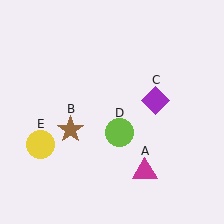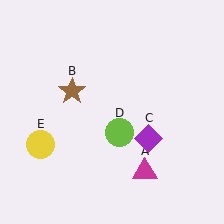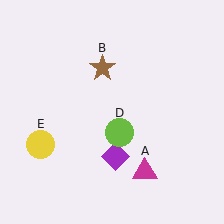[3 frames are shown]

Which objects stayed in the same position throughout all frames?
Magenta triangle (object A) and lime circle (object D) and yellow circle (object E) remained stationary.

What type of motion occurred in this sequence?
The brown star (object B), purple diamond (object C) rotated clockwise around the center of the scene.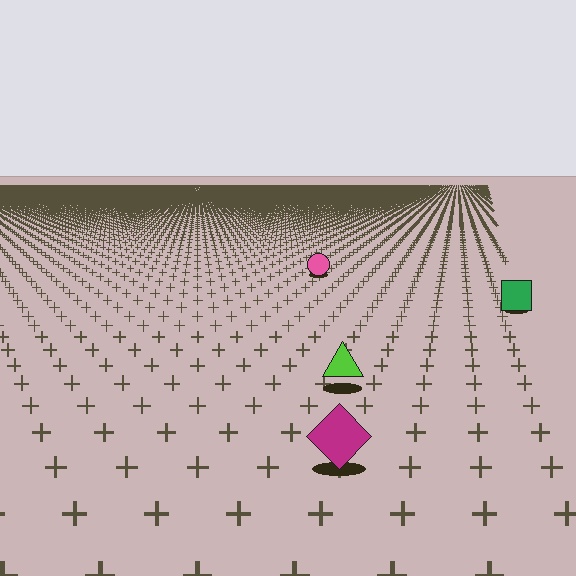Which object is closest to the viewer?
The magenta diamond is closest. The texture marks near it are larger and more spread out.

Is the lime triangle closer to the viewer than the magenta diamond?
No. The magenta diamond is closer — you can tell from the texture gradient: the ground texture is coarser near it.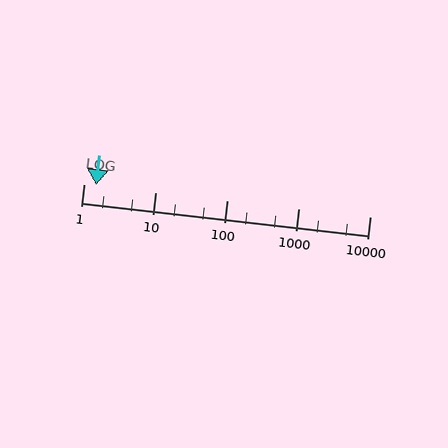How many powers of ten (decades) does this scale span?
The scale spans 4 decades, from 1 to 10000.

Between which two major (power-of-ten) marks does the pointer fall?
The pointer is between 1 and 10.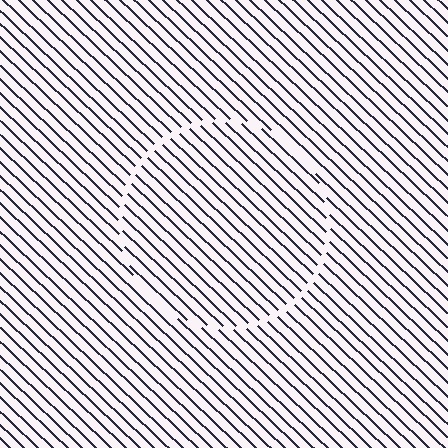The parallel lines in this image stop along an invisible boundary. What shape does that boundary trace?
An illusory circle. The interior of the shape contains the same grating, shifted by half a period — the contour is defined by the phase discontinuity where line-ends from the inner and outer gratings abut.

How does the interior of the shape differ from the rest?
The interior of the shape contains the same grating, shifted by half a period — the contour is defined by the phase discontinuity where line-ends from the inner and outer gratings abut.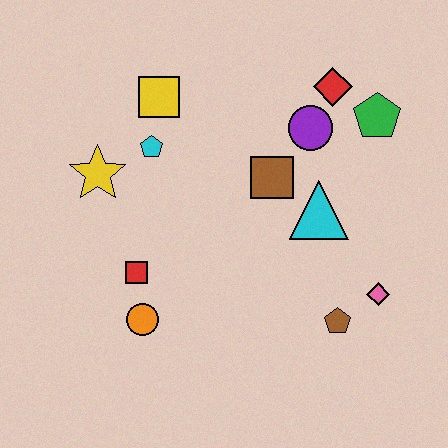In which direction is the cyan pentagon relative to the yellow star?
The cyan pentagon is to the right of the yellow star.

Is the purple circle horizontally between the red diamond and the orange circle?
Yes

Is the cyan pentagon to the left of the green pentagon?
Yes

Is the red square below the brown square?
Yes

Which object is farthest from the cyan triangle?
The yellow star is farthest from the cyan triangle.